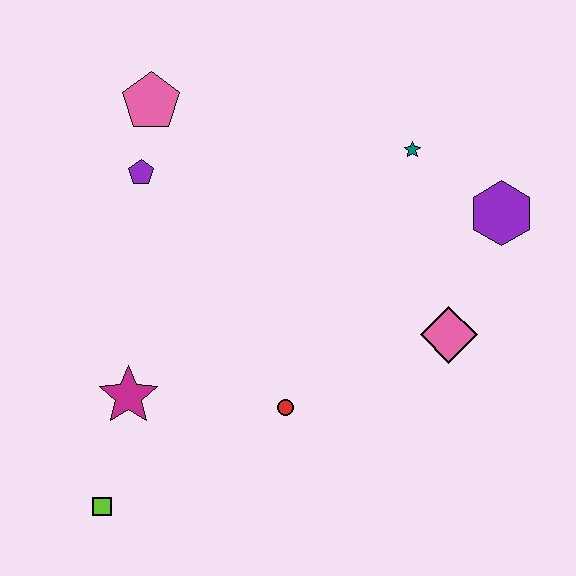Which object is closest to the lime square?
The magenta star is closest to the lime square.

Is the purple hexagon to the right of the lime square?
Yes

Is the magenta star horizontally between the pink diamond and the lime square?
Yes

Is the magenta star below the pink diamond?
Yes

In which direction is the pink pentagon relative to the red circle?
The pink pentagon is above the red circle.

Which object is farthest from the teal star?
The lime square is farthest from the teal star.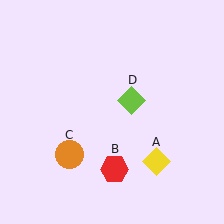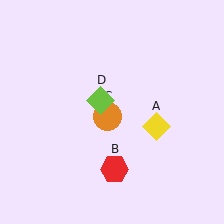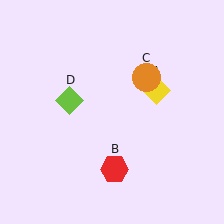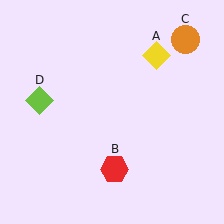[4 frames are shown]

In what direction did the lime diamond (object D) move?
The lime diamond (object D) moved left.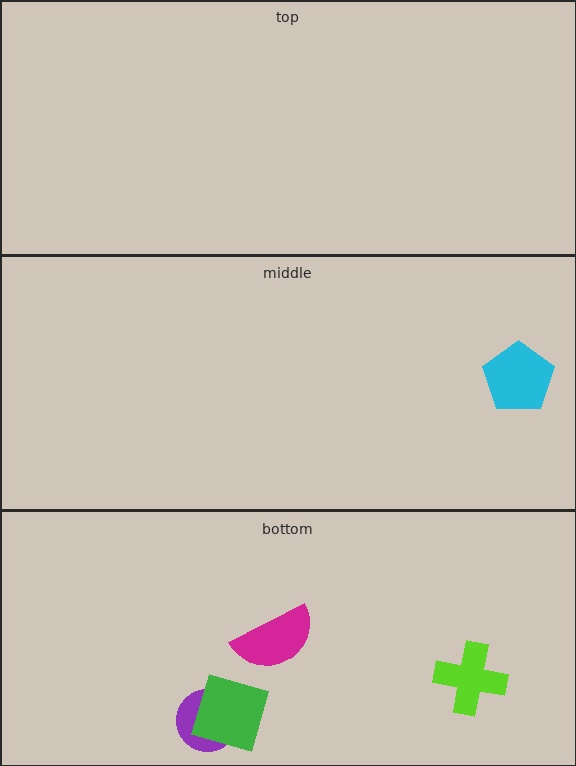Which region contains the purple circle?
The bottom region.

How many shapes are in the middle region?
1.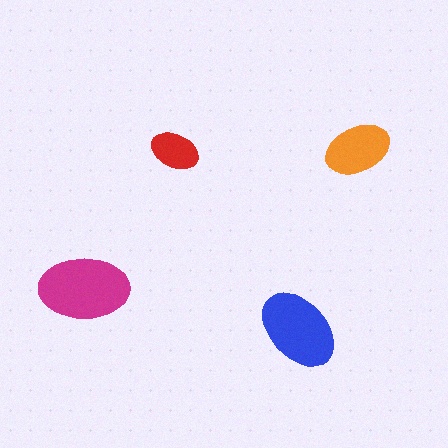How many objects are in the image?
There are 4 objects in the image.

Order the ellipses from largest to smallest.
the magenta one, the blue one, the orange one, the red one.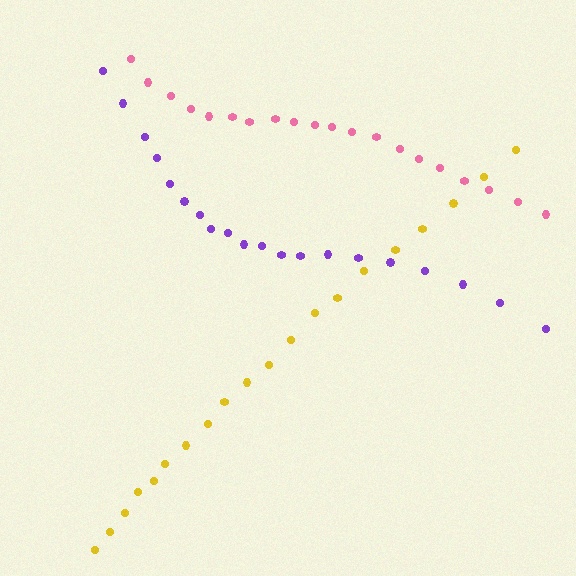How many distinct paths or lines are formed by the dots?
There are 3 distinct paths.